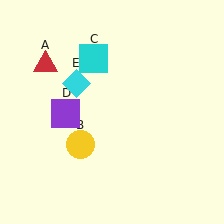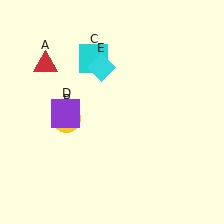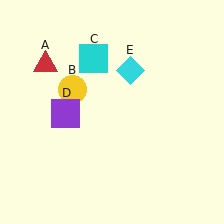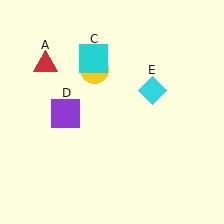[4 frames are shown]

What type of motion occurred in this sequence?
The yellow circle (object B), cyan diamond (object E) rotated clockwise around the center of the scene.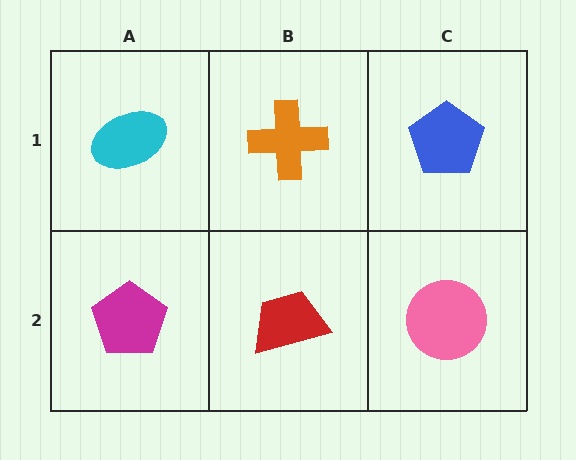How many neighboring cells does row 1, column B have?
3.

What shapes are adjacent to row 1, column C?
A pink circle (row 2, column C), an orange cross (row 1, column B).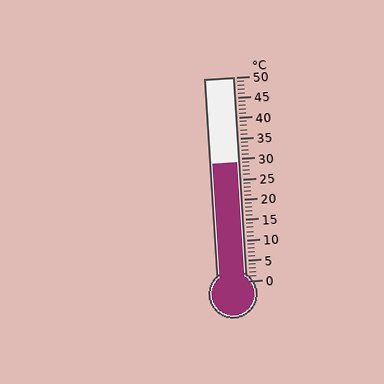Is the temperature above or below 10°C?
The temperature is above 10°C.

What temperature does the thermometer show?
The thermometer shows approximately 29°C.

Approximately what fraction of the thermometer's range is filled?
The thermometer is filled to approximately 60% of its range.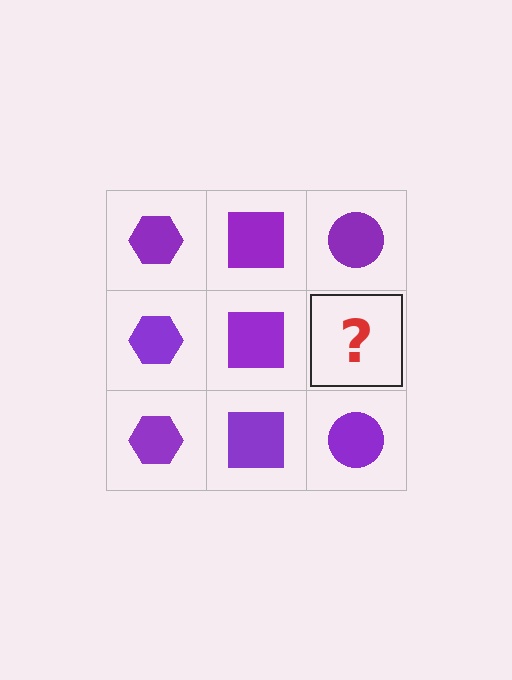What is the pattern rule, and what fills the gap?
The rule is that each column has a consistent shape. The gap should be filled with a purple circle.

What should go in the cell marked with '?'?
The missing cell should contain a purple circle.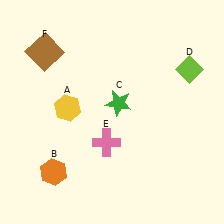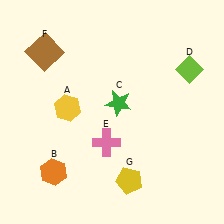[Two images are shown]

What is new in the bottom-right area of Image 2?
A yellow pentagon (G) was added in the bottom-right area of Image 2.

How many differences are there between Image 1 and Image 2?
There is 1 difference between the two images.